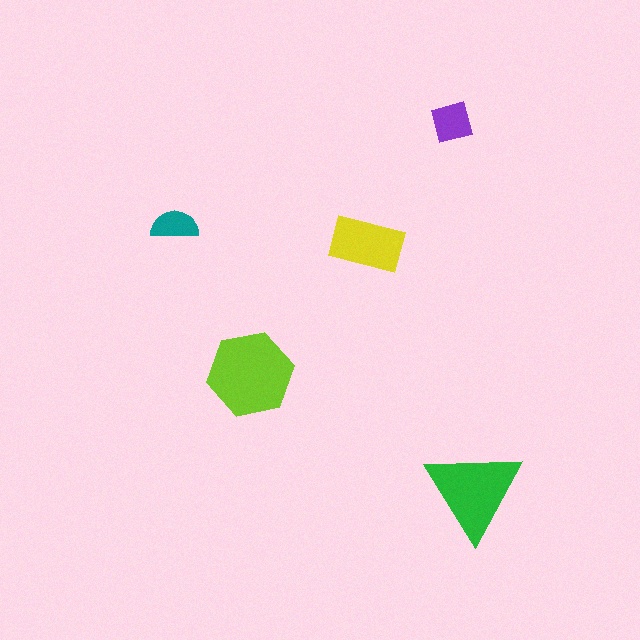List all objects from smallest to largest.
The teal semicircle, the purple square, the yellow rectangle, the green triangle, the lime hexagon.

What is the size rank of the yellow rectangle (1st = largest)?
3rd.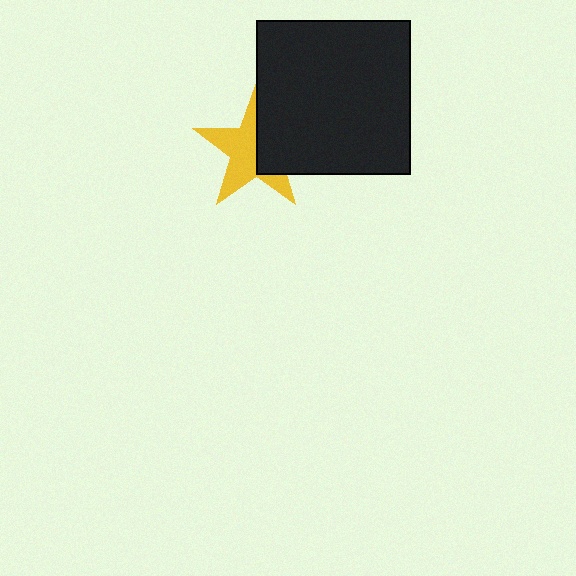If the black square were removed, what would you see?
You would see the complete yellow star.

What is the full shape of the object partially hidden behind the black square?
The partially hidden object is a yellow star.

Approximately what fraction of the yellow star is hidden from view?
Roughly 42% of the yellow star is hidden behind the black square.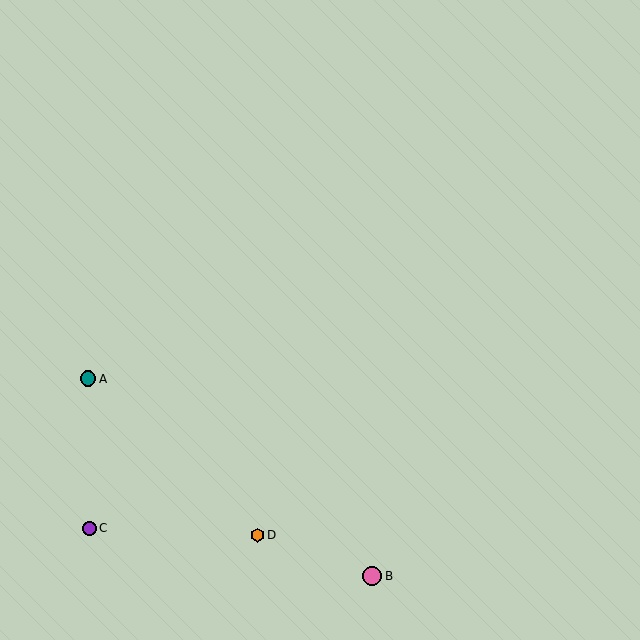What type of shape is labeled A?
Shape A is a teal circle.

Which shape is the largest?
The pink circle (labeled B) is the largest.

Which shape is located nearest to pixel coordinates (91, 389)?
The teal circle (labeled A) at (88, 379) is nearest to that location.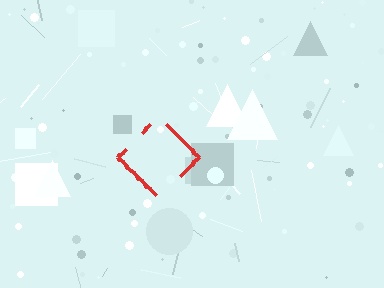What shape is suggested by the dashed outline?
The dashed outline suggests a diamond.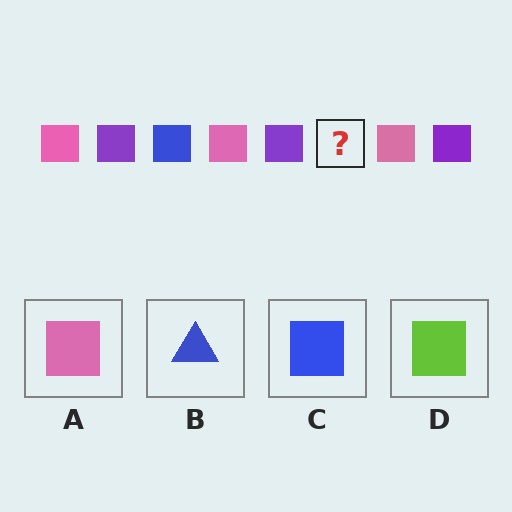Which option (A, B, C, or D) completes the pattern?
C.